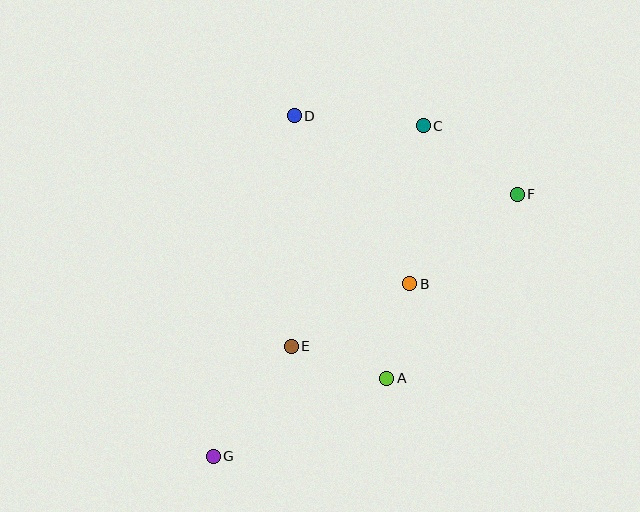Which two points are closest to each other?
Points A and B are closest to each other.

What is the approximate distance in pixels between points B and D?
The distance between B and D is approximately 205 pixels.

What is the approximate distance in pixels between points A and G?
The distance between A and G is approximately 191 pixels.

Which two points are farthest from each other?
Points F and G are farthest from each other.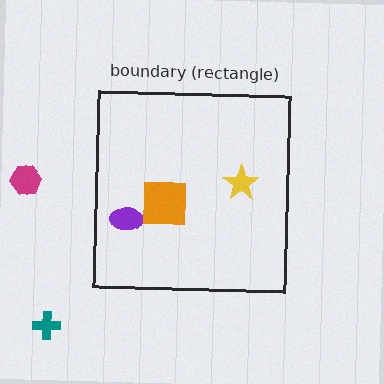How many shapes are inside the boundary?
3 inside, 2 outside.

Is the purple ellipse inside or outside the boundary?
Inside.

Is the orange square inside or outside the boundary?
Inside.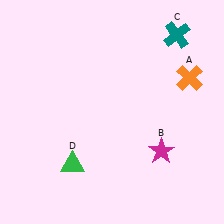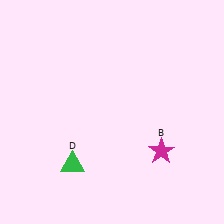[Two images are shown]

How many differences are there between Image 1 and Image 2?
There are 2 differences between the two images.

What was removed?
The orange cross (A), the teal cross (C) were removed in Image 2.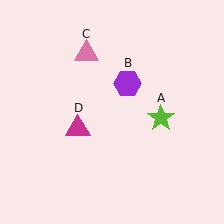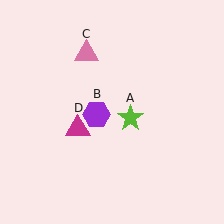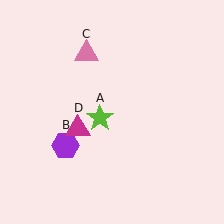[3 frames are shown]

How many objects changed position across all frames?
2 objects changed position: lime star (object A), purple hexagon (object B).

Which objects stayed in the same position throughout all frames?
Pink triangle (object C) and magenta triangle (object D) remained stationary.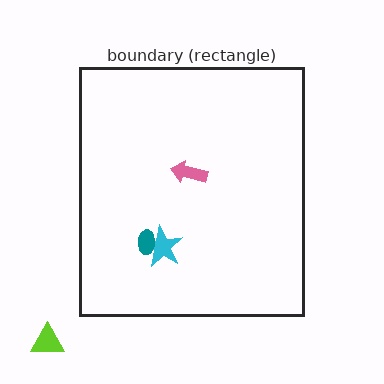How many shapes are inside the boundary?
3 inside, 1 outside.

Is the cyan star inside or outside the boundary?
Inside.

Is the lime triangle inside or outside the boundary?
Outside.